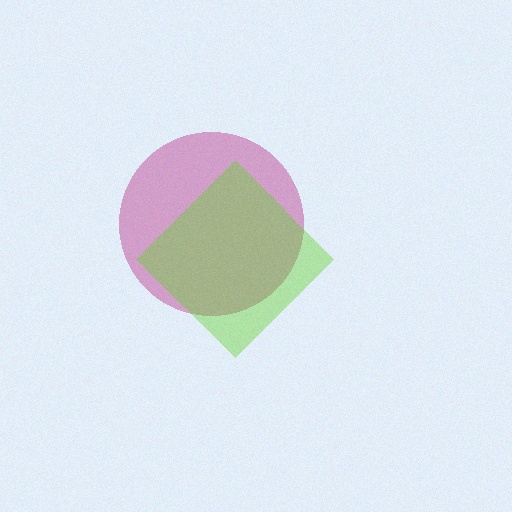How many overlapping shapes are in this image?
There are 2 overlapping shapes in the image.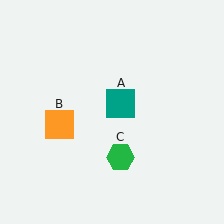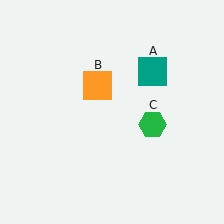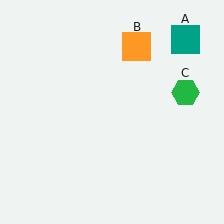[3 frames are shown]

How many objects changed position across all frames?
3 objects changed position: teal square (object A), orange square (object B), green hexagon (object C).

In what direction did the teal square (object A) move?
The teal square (object A) moved up and to the right.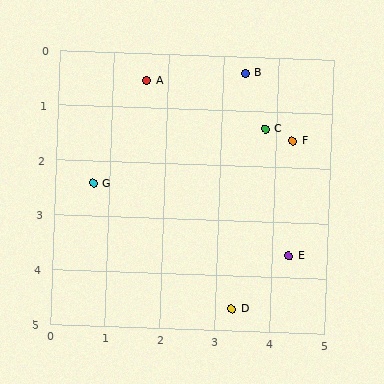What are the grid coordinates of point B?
Point B is at approximately (3.4, 0.3).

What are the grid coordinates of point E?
Point E is at approximately (4.3, 3.6).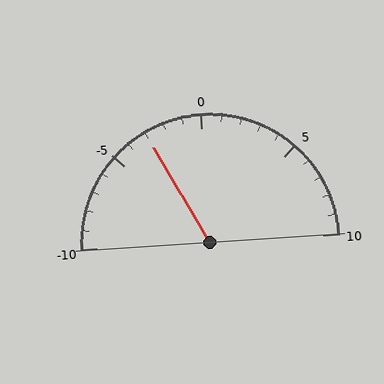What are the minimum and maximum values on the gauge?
The gauge ranges from -10 to 10.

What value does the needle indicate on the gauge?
The needle indicates approximately -3.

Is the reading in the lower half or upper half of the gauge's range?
The reading is in the lower half of the range (-10 to 10).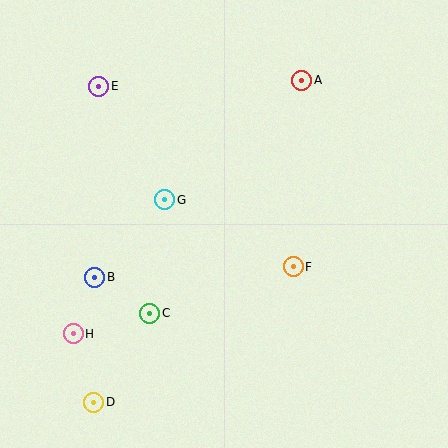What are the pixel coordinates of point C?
Point C is at (150, 313).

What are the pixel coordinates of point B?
Point B is at (95, 277).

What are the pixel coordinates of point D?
Point D is at (94, 402).